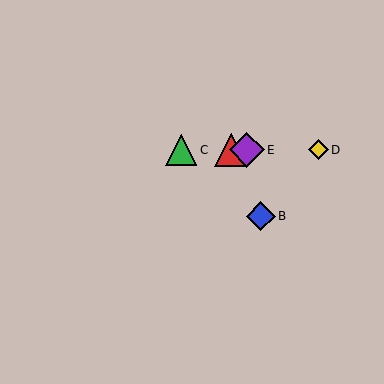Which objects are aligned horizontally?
Objects A, C, D, E are aligned horizontally.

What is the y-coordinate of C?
Object C is at y≈150.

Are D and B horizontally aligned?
No, D is at y≈150 and B is at y≈216.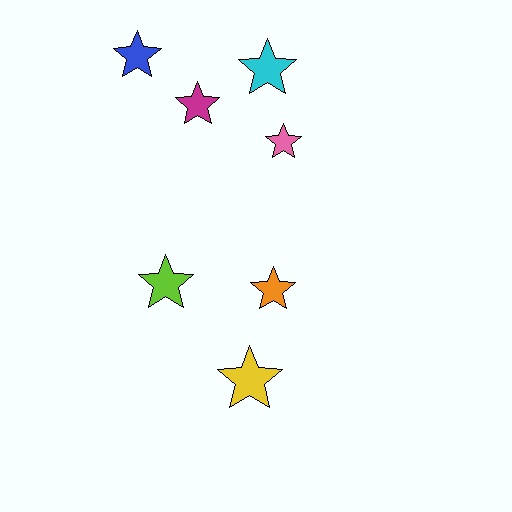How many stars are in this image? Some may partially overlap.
There are 7 stars.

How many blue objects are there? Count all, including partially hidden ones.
There is 1 blue object.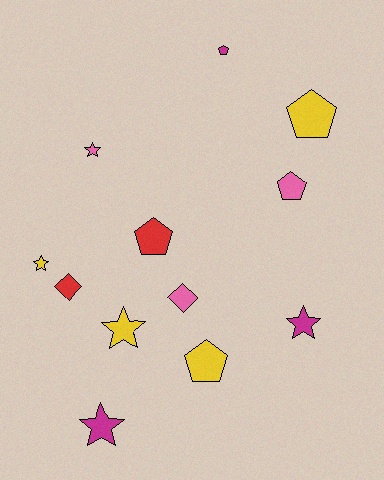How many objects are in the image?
There are 12 objects.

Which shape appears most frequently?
Star, with 5 objects.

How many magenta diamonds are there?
There are no magenta diamonds.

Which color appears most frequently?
Yellow, with 4 objects.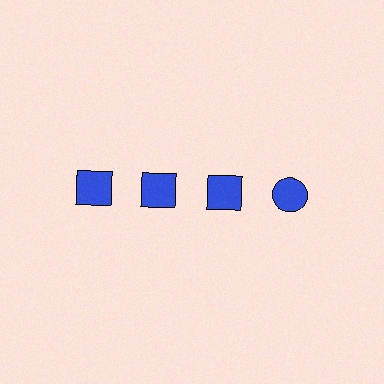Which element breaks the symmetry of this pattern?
The blue circle in the top row, second from right column breaks the symmetry. All other shapes are blue squares.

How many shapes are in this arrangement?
There are 4 shapes arranged in a grid pattern.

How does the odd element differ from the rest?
It has a different shape: circle instead of square.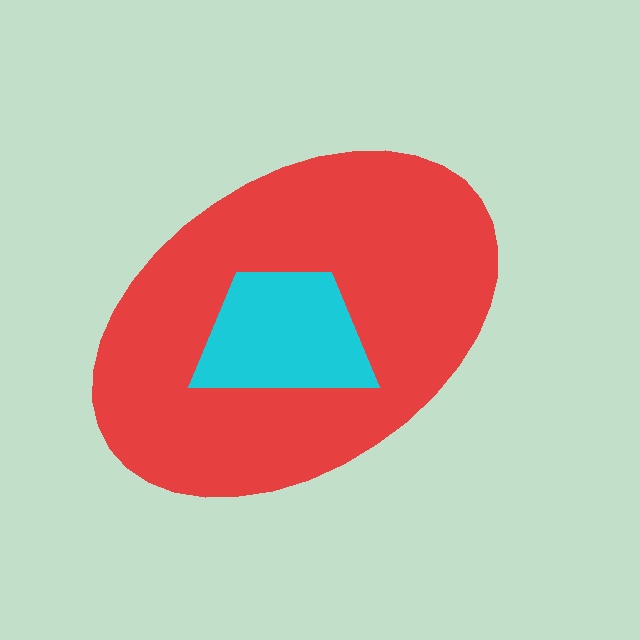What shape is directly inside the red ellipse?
The cyan trapezoid.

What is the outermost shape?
The red ellipse.